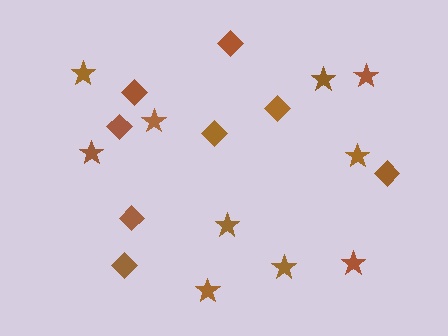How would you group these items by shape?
There are 2 groups: one group of stars (10) and one group of diamonds (8).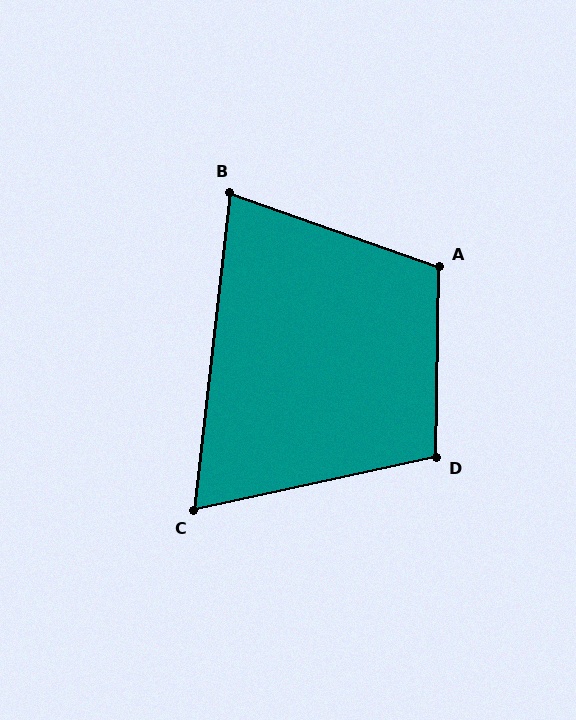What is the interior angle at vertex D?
Approximately 103 degrees (obtuse).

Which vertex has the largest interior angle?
A, at approximately 109 degrees.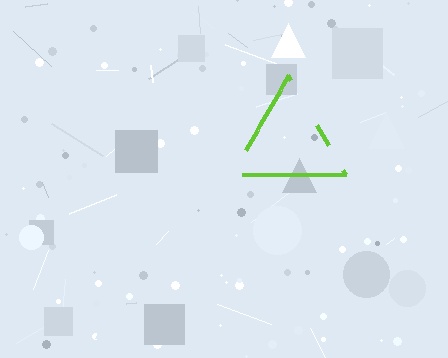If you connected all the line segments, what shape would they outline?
They would outline a triangle.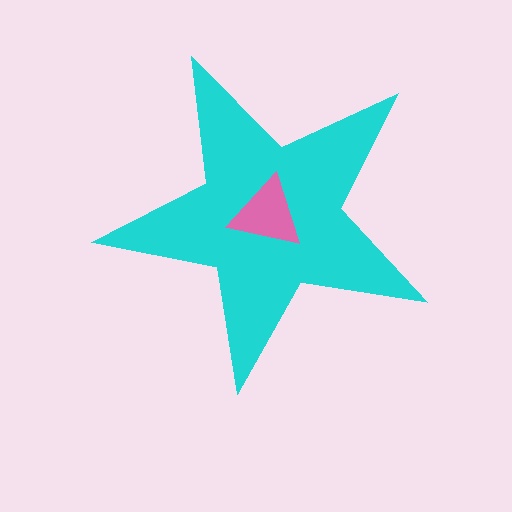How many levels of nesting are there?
2.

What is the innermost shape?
The pink triangle.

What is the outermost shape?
The cyan star.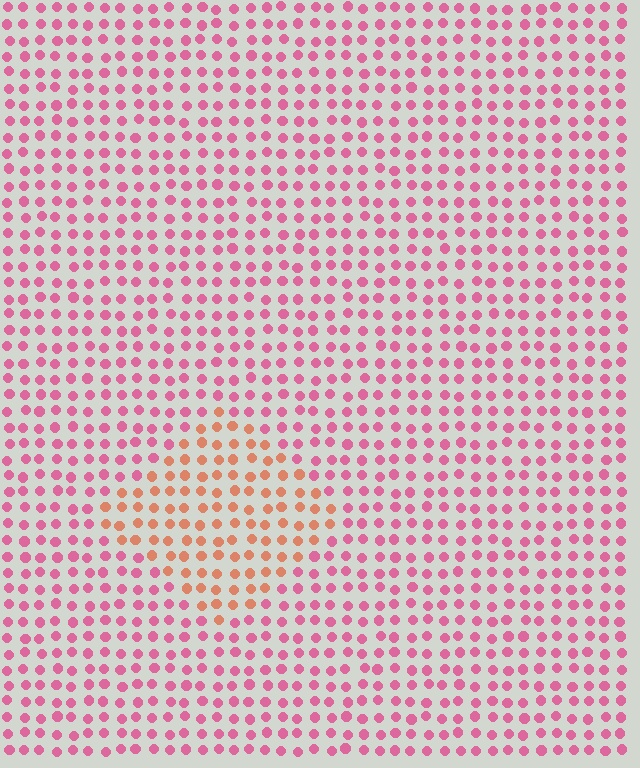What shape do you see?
I see a diamond.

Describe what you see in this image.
The image is filled with small pink elements in a uniform arrangement. A diamond-shaped region is visible where the elements are tinted to a slightly different hue, forming a subtle color boundary.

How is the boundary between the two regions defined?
The boundary is defined purely by a slight shift in hue (about 41 degrees). Spacing, size, and orientation are identical on both sides.